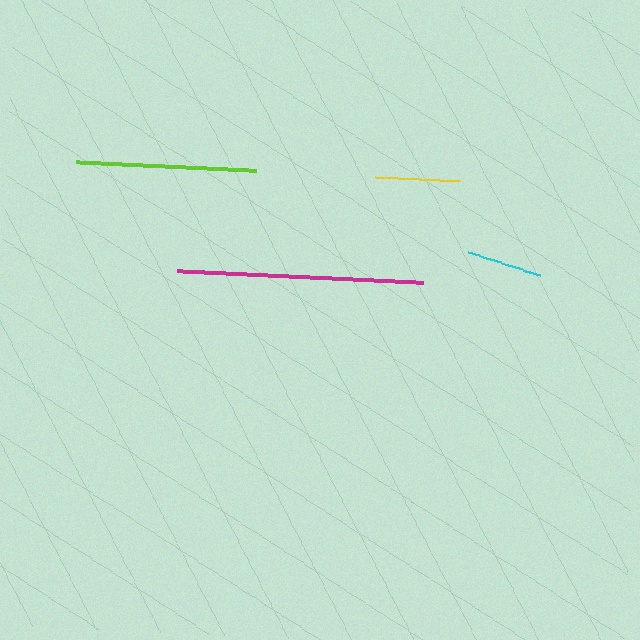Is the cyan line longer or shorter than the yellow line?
The yellow line is longer than the cyan line.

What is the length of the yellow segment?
The yellow segment is approximately 85 pixels long.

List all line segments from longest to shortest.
From longest to shortest: magenta, lime, yellow, cyan.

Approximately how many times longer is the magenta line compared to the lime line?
The magenta line is approximately 1.4 times the length of the lime line.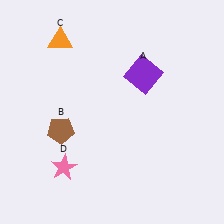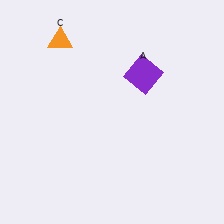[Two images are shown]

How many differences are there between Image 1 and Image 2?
There are 2 differences between the two images.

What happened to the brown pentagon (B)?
The brown pentagon (B) was removed in Image 2. It was in the bottom-left area of Image 1.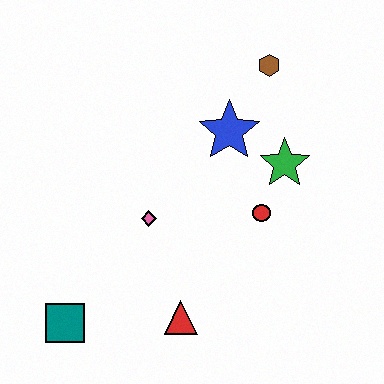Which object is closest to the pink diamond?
The red triangle is closest to the pink diamond.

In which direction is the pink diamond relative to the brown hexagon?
The pink diamond is below the brown hexagon.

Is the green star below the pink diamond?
No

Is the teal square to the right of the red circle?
No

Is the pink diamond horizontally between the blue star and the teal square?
Yes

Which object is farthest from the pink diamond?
The brown hexagon is farthest from the pink diamond.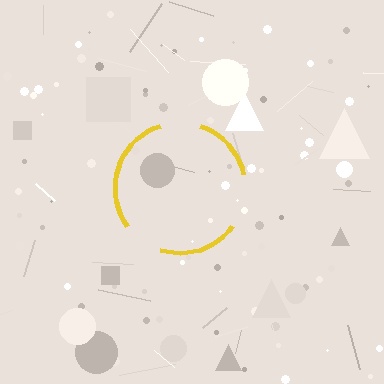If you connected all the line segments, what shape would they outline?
They would outline a circle.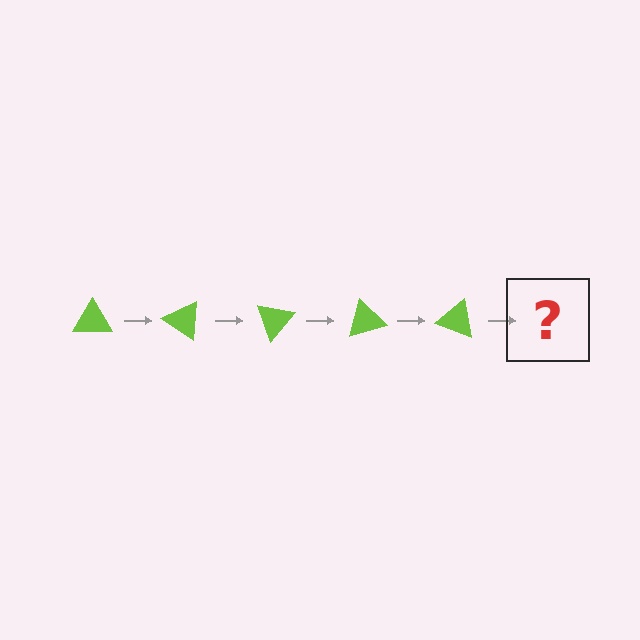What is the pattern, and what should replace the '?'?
The pattern is that the triangle rotates 35 degrees each step. The '?' should be a lime triangle rotated 175 degrees.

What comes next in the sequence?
The next element should be a lime triangle rotated 175 degrees.